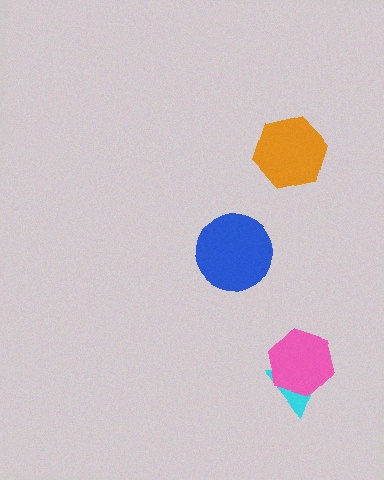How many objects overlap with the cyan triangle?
1 object overlaps with the cyan triangle.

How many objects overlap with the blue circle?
0 objects overlap with the blue circle.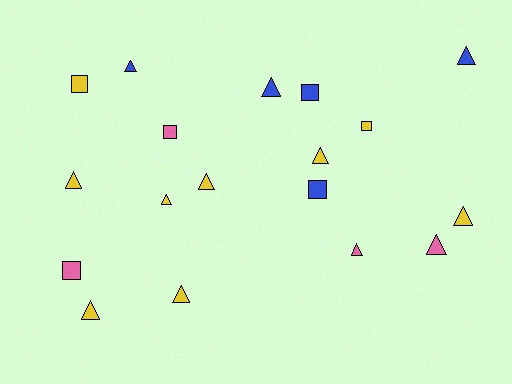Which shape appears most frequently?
Triangle, with 12 objects.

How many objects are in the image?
There are 18 objects.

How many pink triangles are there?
There are 2 pink triangles.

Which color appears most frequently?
Yellow, with 9 objects.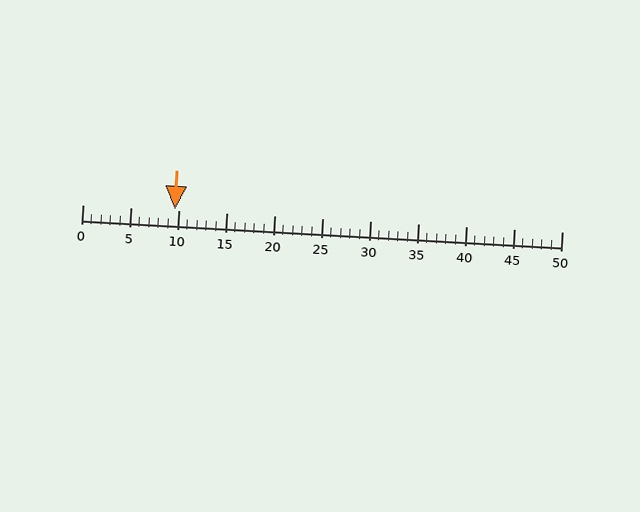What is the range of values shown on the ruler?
The ruler shows values from 0 to 50.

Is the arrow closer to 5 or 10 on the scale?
The arrow is closer to 10.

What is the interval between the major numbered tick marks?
The major tick marks are spaced 5 units apart.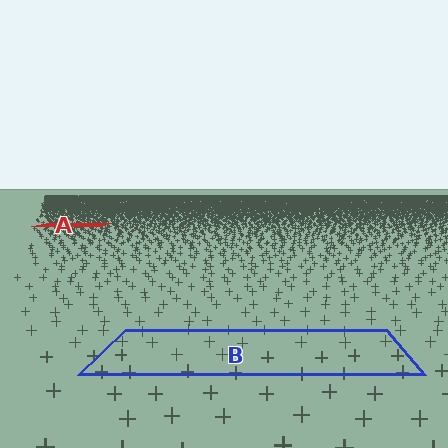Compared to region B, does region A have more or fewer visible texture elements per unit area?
Region A has more texture elements per unit area — they are packed more densely because it is farther away.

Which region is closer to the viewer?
Region B is closer. The texture elements there are larger and more spread out.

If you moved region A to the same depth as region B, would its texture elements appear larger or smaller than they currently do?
They would appear larger. At a closer depth, the same texture elements are projected at a bigger on-screen size.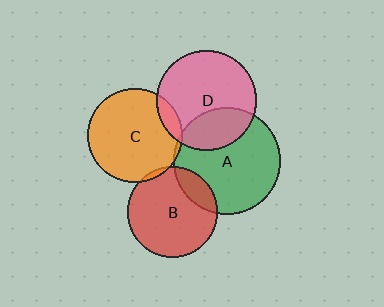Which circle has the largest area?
Circle A (green).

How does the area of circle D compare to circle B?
Approximately 1.2 times.